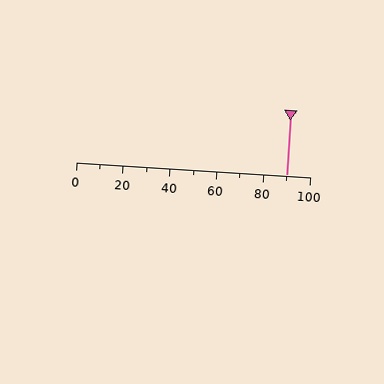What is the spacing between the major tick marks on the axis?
The major ticks are spaced 20 apart.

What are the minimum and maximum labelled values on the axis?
The axis runs from 0 to 100.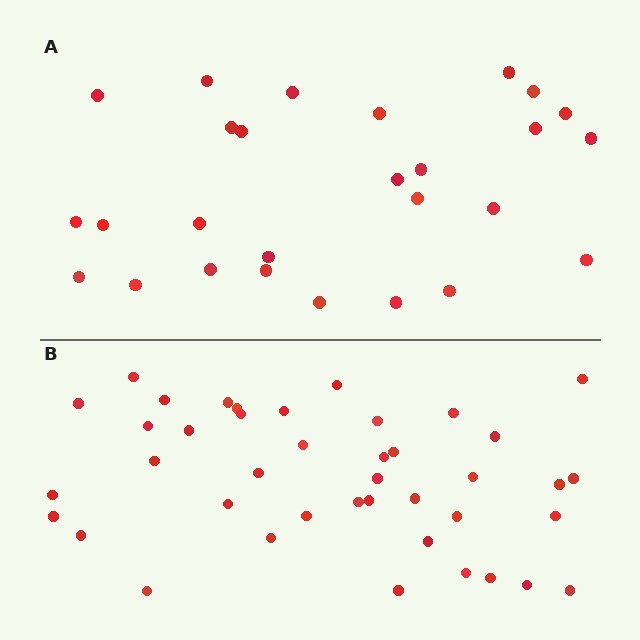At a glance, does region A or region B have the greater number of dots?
Region B (the bottom region) has more dots.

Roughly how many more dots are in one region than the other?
Region B has approximately 15 more dots than region A.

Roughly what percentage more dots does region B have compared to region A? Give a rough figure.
About 50% more.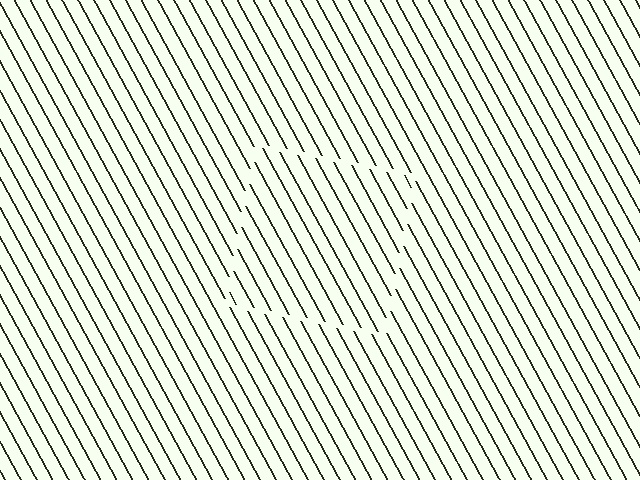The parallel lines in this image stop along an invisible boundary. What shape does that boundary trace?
An illusory square. The interior of the shape contains the same grating, shifted by half a period — the contour is defined by the phase discontinuity where line-ends from the inner and outer gratings abut.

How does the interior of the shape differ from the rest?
The interior of the shape contains the same grating, shifted by half a period — the contour is defined by the phase discontinuity where line-ends from the inner and outer gratings abut.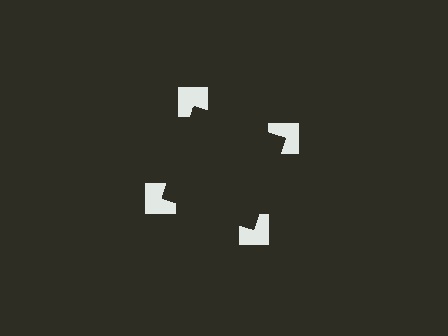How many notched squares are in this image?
There are 4 — one at each vertex of the illusory square.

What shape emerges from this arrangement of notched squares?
An illusory square — its edges are inferred from the aligned wedge cuts in the notched squares, not physically drawn.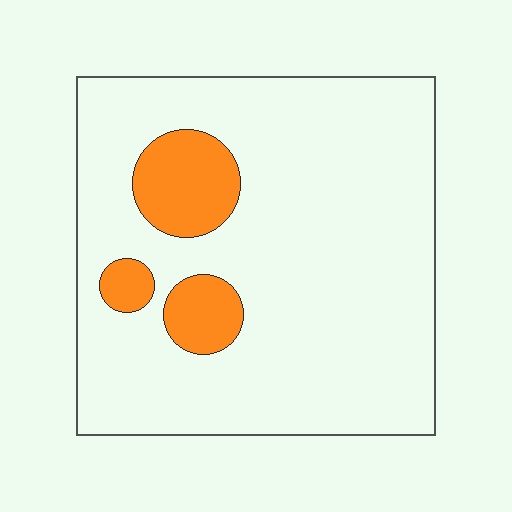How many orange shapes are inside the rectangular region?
3.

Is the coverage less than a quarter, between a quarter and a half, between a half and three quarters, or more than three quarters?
Less than a quarter.